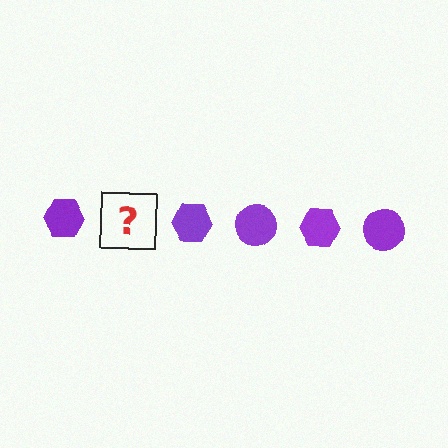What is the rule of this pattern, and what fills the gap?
The rule is that the pattern cycles through hexagon, circle shapes in purple. The gap should be filled with a purple circle.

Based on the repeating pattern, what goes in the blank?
The blank should be a purple circle.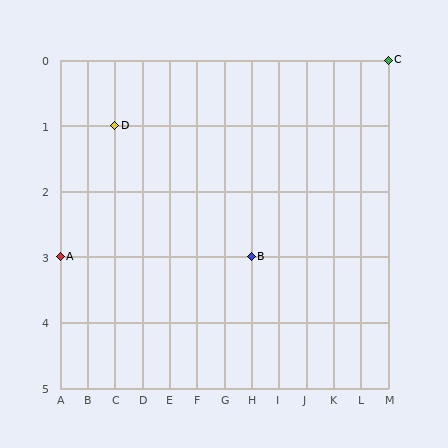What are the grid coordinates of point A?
Point A is at grid coordinates (A, 3).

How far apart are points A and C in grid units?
Points A and C are 12 columns and 3 rows apart (about 12.4 grid units diagonally).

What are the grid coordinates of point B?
Point B is at grid coordinates (H, 3).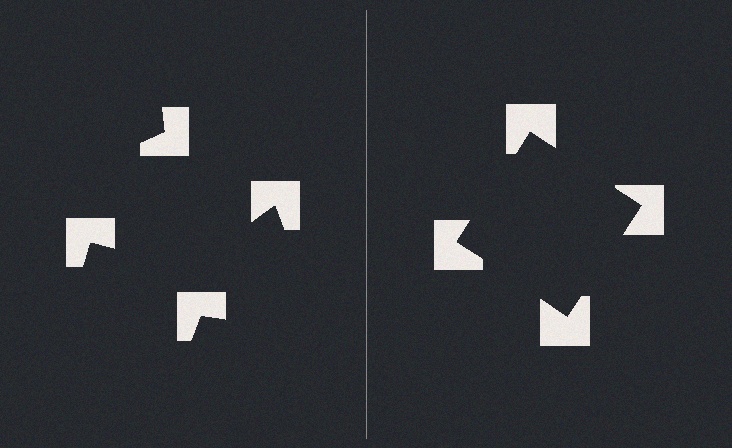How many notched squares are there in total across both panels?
8 — 4 on each side.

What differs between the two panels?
The notched squares are positioned identically on both sides; only the wedge orientations differ. On the right they align to a square; on the left they are misaligned.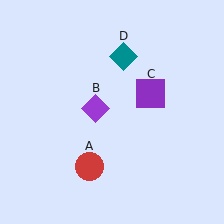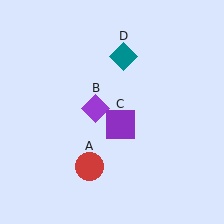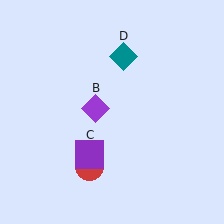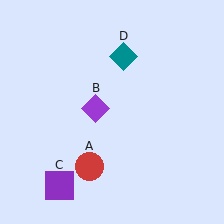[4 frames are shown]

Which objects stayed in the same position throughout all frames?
Red circle (object A) and purple diamond (object B) and teal diamond (object D) remained stationary.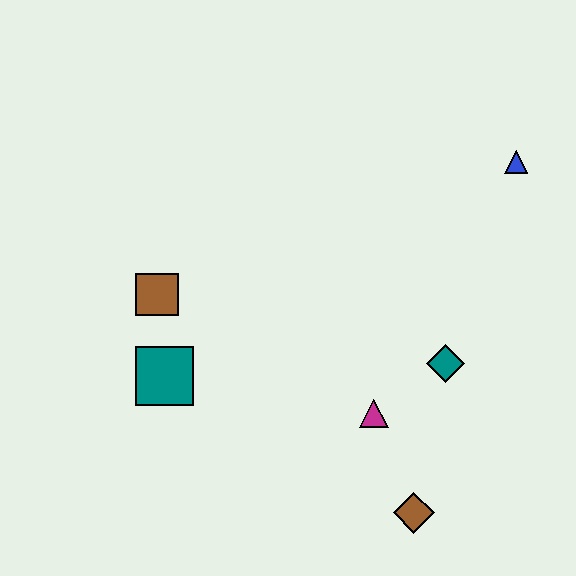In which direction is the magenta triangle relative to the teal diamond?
The magenta triangle is to the left of the teal diamond.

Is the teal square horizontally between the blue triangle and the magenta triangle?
No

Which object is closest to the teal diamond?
The magenta triangle is closest to the teal diamond.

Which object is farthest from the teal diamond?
The brown square is farthest from the teal diamond.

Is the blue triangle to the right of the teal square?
Yes